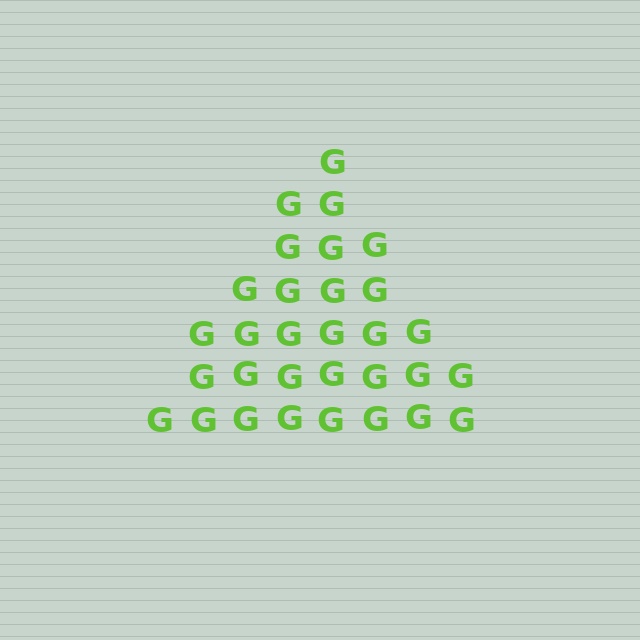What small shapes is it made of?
It is made of small letter G's.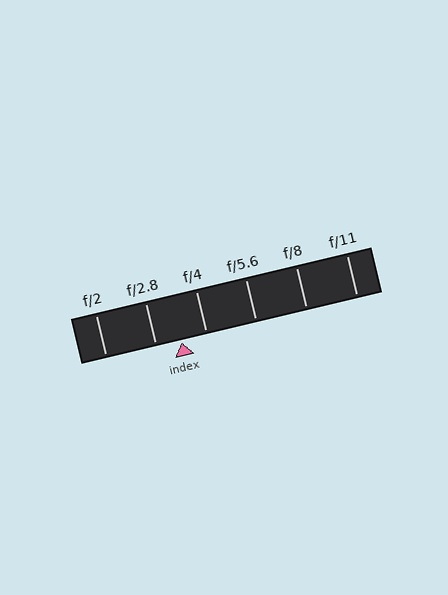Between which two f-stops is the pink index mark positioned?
The index mark is between f/2.8 and f/4.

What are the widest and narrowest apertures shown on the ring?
The widest aperture shown is f/2 and the narrowest is f/11.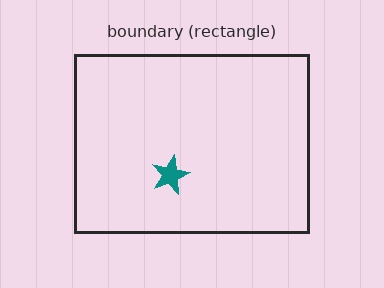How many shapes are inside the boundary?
1 inside, 0 outside.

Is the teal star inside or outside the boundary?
Inside.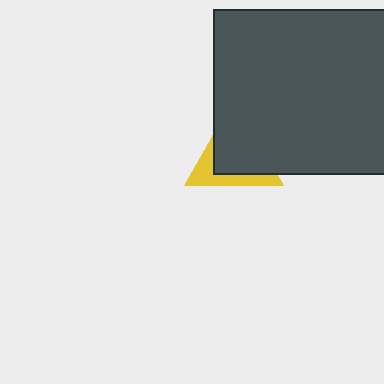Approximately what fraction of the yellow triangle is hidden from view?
Roughly 67% of the yellow triangle is hidden behind the dark gray rectangle.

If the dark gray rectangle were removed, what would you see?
You would see the complete yellow triangle.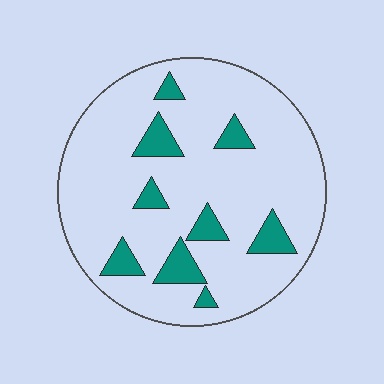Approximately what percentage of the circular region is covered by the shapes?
Approximately 15%.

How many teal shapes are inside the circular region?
9.